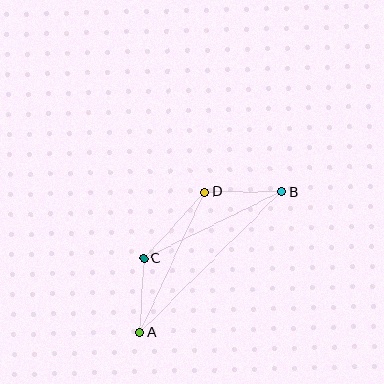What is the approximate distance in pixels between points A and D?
The distance between A and D is approximately 155 pixels.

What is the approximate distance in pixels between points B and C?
The distance between B and C is approximately 153 pixels.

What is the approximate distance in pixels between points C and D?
The distance between C and D is approximately 90 pixels.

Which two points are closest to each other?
Points A and C are closest to each other.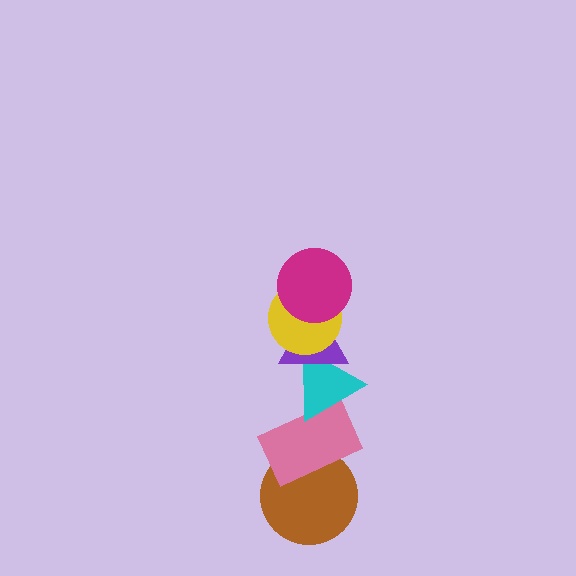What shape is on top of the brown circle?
The pink rectangle is on top of the brown circle.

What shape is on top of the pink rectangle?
The cyan triangle is on top of the pink rectangle.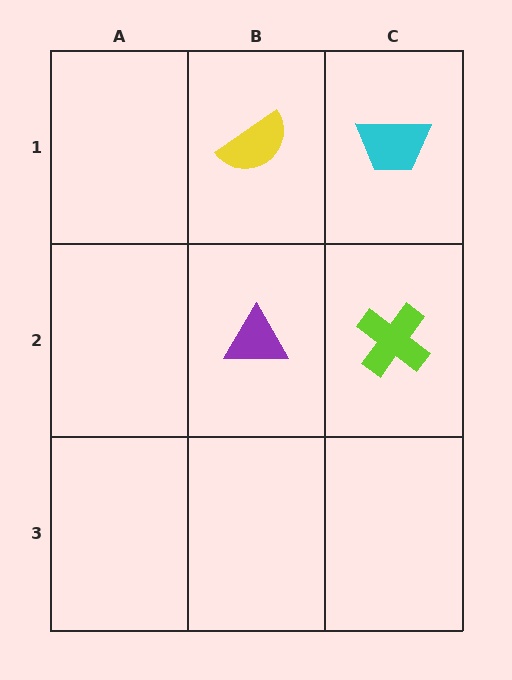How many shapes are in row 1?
2 shapes.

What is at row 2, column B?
A purple triangle.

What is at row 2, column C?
A lime cross.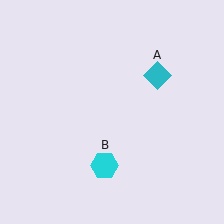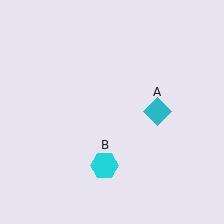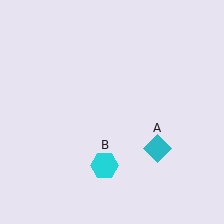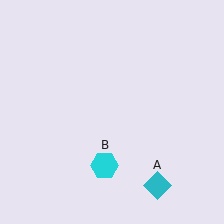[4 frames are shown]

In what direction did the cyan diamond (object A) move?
The cyan diamond (object A) moved down.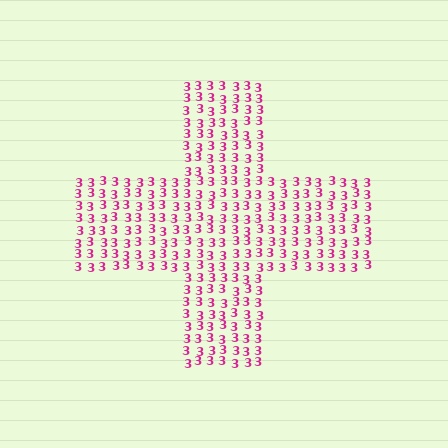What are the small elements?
The small elements are digit 3's.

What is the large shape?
The large shape is a cross.